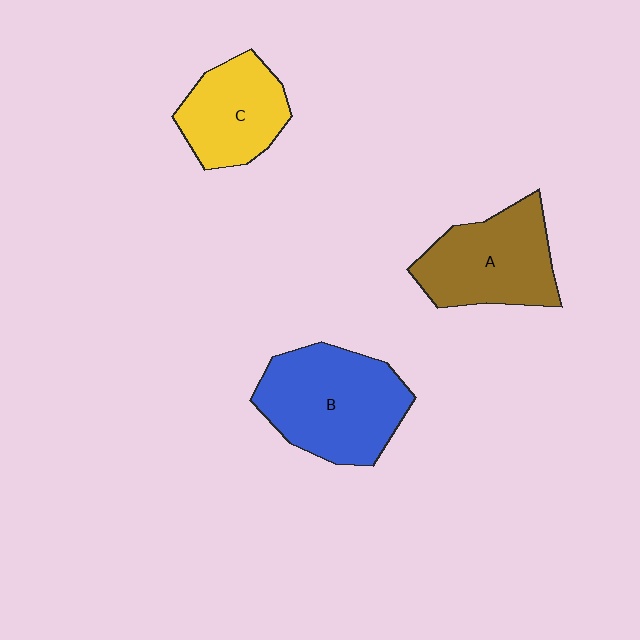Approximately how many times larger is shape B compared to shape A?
Approximately 1.2 times.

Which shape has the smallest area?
Shape C (yellow).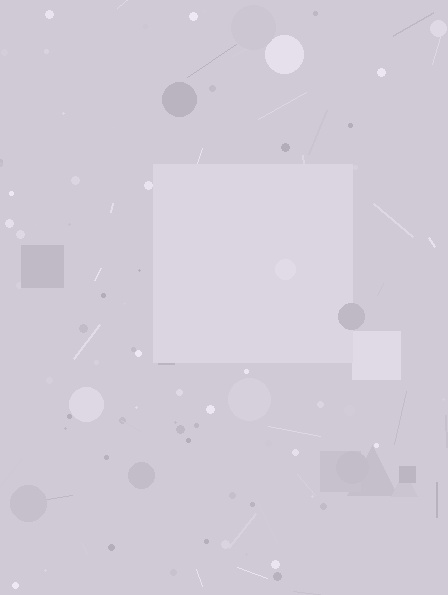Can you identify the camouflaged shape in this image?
The camouflaged shape is a square.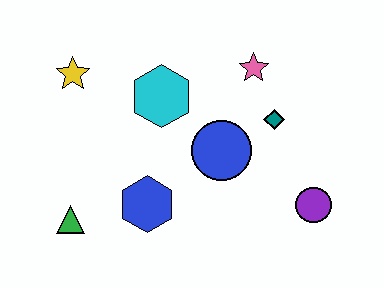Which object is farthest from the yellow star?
The purple circle is farthest from the yellow star.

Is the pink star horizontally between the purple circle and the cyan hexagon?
Yes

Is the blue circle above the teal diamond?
No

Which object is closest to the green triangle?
The blue hexagon is closest to the green triangle.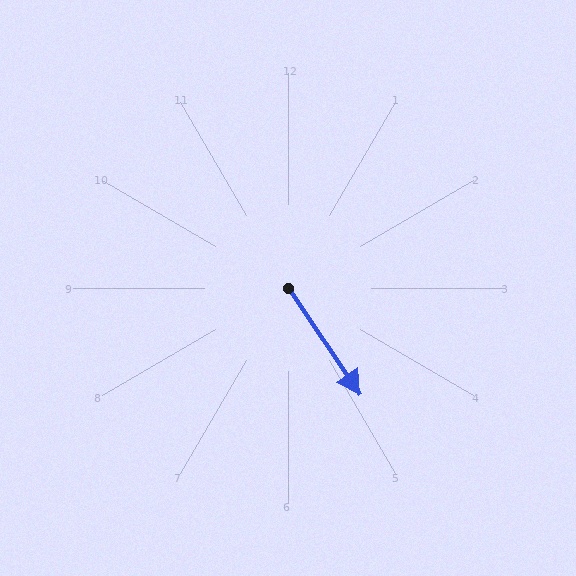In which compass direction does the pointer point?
Southeast.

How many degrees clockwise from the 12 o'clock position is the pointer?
Approximately 146 degrees.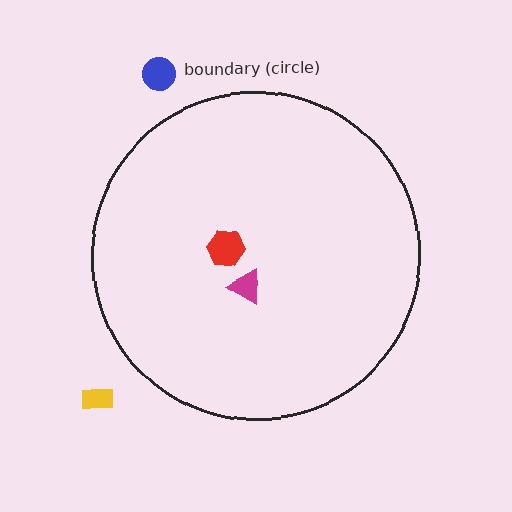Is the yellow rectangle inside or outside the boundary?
Outside.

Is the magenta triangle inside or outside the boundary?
Inside.